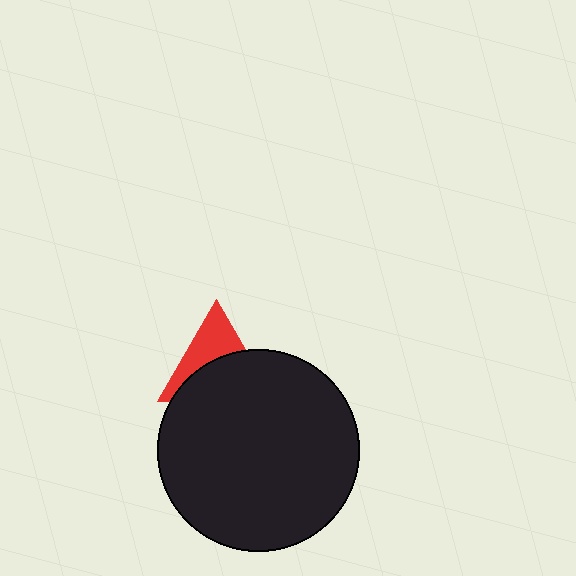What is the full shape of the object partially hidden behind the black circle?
The partially hidden object is a red triangle.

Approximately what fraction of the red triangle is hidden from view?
Roughly 56% of the red triangle is hidden behind the black circle.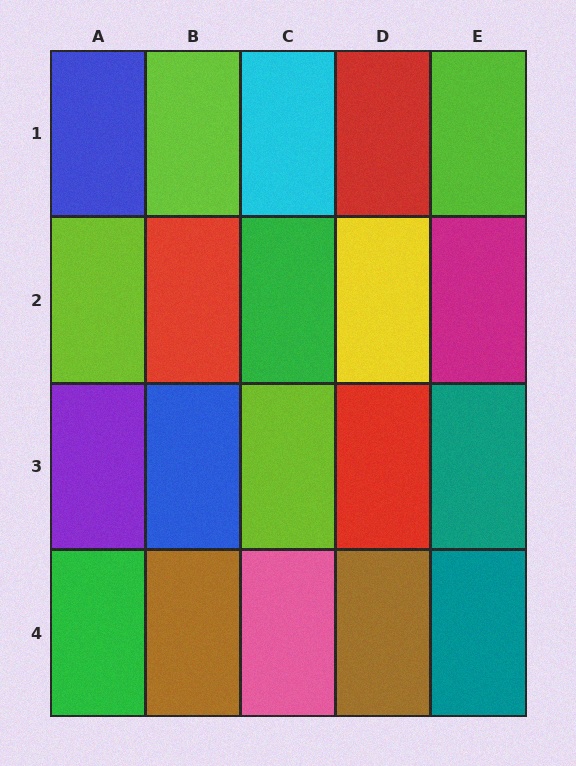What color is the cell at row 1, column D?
Red.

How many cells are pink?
1 cell is pink.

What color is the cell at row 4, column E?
Teal.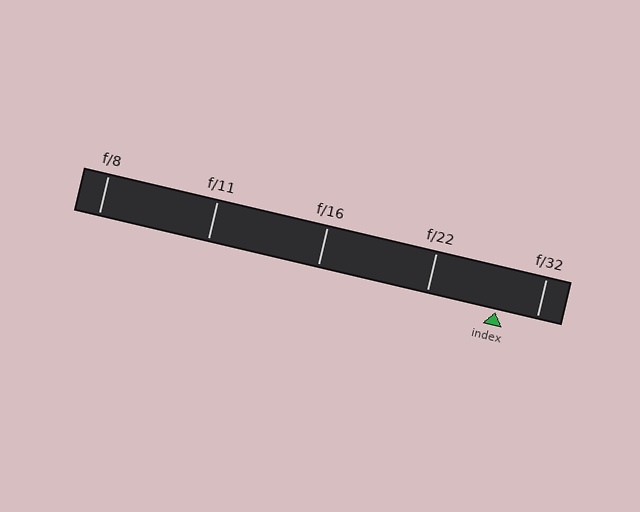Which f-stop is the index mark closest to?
The index mark is closest to f/32.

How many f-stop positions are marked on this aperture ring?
There are 5 f-stop positions marked.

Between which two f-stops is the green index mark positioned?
The index mark is between f/22 and f/32.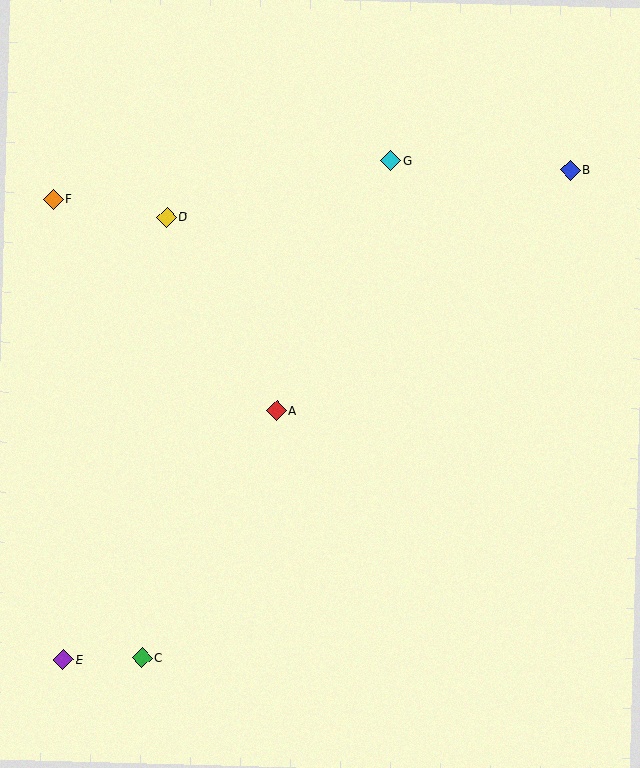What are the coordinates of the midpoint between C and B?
The midpoint between C and B is at (356, 414).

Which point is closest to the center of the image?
Point A at (277, 410) is closest to the center.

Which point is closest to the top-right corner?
Point B is closest to the top-right corner.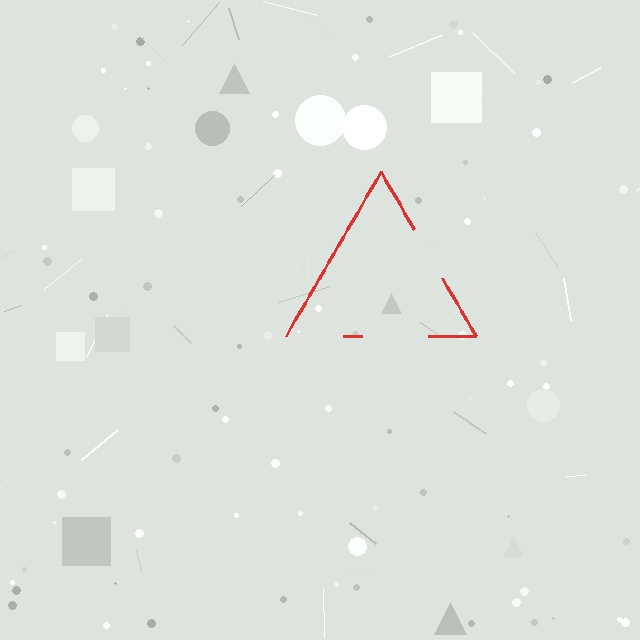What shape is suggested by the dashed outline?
The dashed outline suggests a triangle.